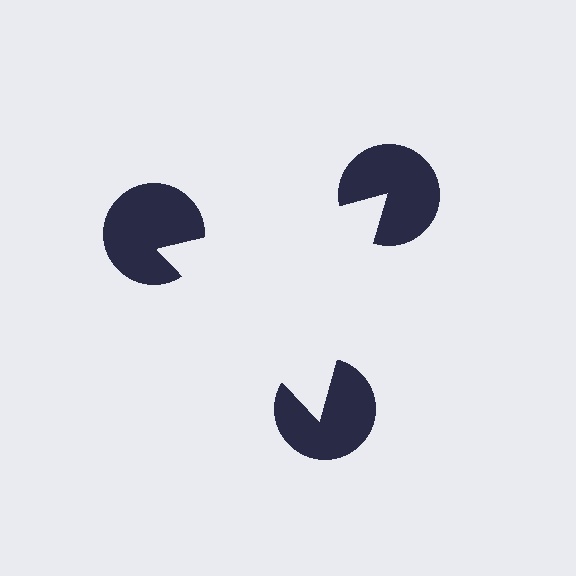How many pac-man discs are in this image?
There are 3 — one at each vertex of the illusory triangle.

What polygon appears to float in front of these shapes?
An illusory triangle — its edges are inferred from the aligned wedge cuts in the pac-man discs, not physically drawn.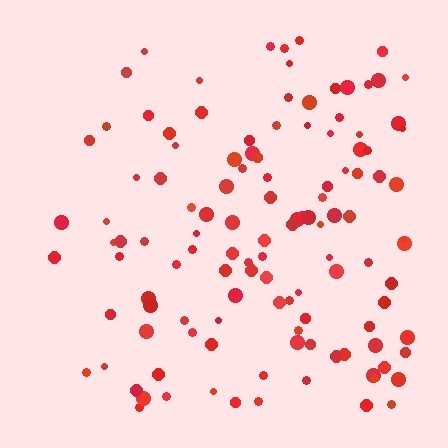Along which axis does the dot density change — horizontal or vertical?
Horizontal.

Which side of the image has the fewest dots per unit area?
The left.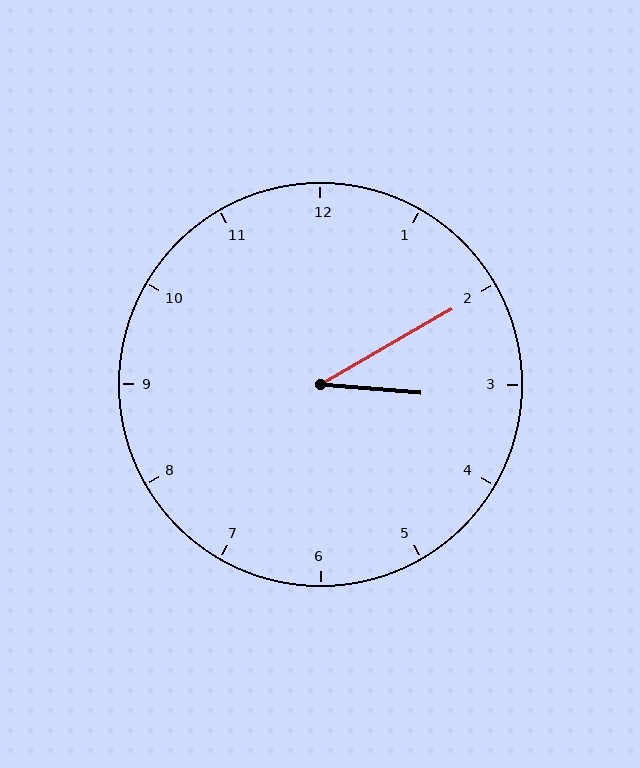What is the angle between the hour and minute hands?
Approximately 35 degrees.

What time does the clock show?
3:10.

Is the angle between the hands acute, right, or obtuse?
It is acute.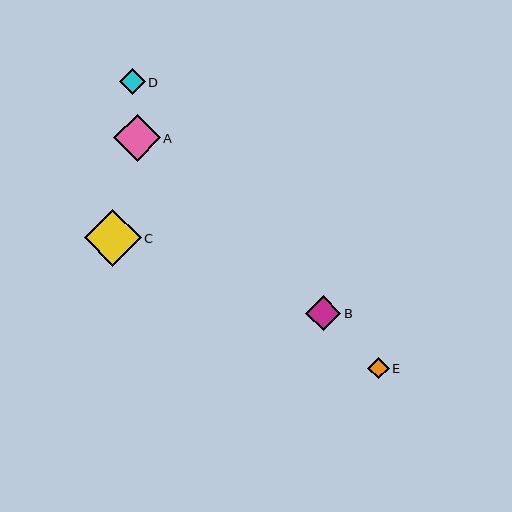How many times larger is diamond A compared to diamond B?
Diamond A is approximately 1.3 times the size of diamond B.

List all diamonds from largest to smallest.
From largest to smallest: C, A, B, D, E.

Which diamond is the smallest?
Diamond E is the smallest with a size of approximately 22 pixels.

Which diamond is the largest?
Diamond C is the largest with a size of approximately 57 pixels.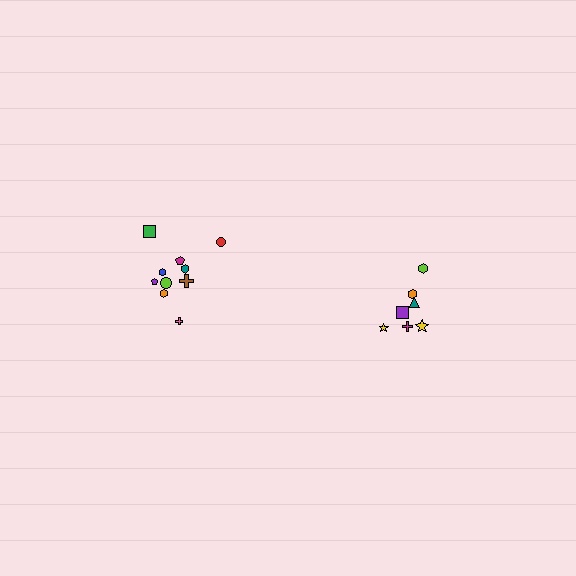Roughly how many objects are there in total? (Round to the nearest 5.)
Roughly 15 objects in total.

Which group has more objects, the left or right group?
The left group.